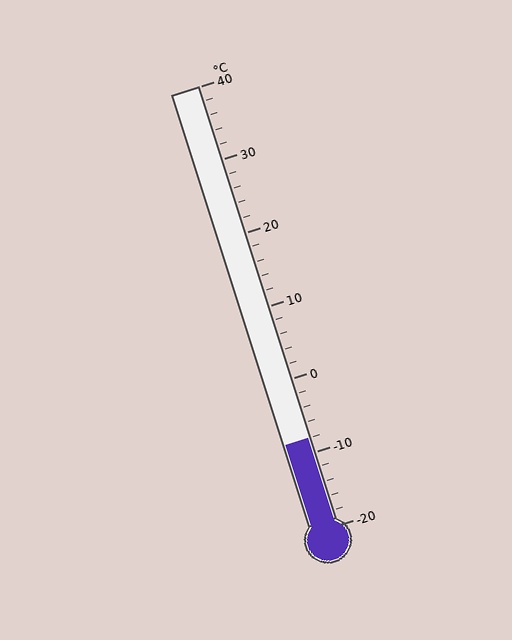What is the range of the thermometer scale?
The thermometer scale ranges from -20°C to 40°C.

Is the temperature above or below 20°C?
The temperature is below 20°C.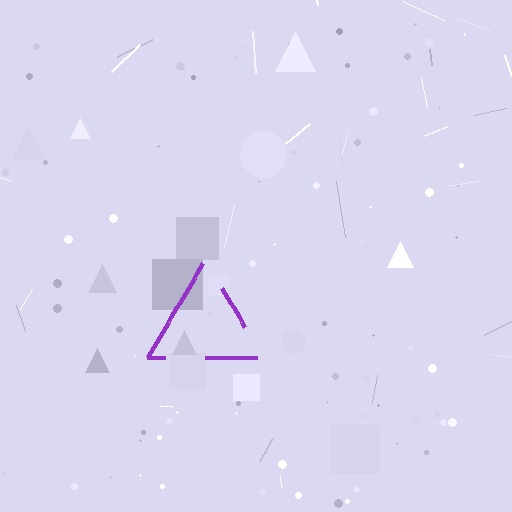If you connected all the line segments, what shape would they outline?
They would outline a triangle.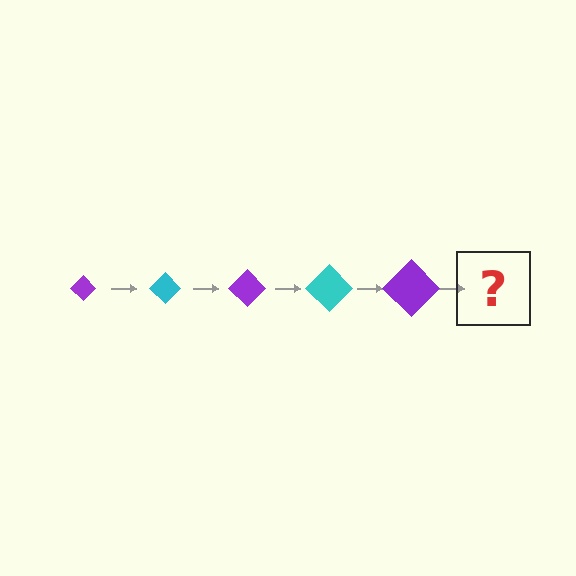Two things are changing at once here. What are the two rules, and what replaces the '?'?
The two rules are that the diamond grows larger each step and the color cycles through purple and cyan. The '?' should be a cyan diamond, larger than the previous one.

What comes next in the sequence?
The next element should be a cyan diamond, larger than the previous one.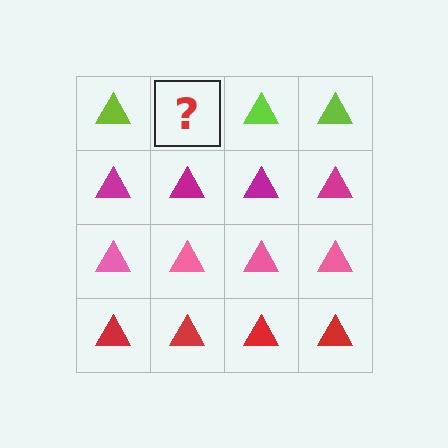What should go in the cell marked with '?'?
The missing cell should contain a lime triangle.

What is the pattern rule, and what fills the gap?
The rule is that each row has a consistent color. The gap should be filled with a lime triangle.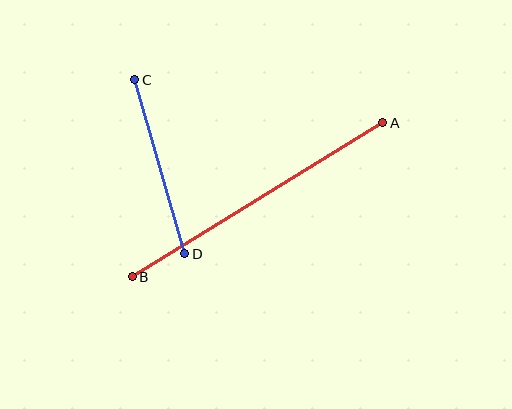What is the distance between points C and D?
The distance is approximately 181 pixels.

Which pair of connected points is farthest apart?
Points A and B are farthest apart.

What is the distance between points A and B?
The distance is approximately 294 pixels.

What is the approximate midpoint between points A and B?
The midpoint is at approximately (258, 200) pixels.